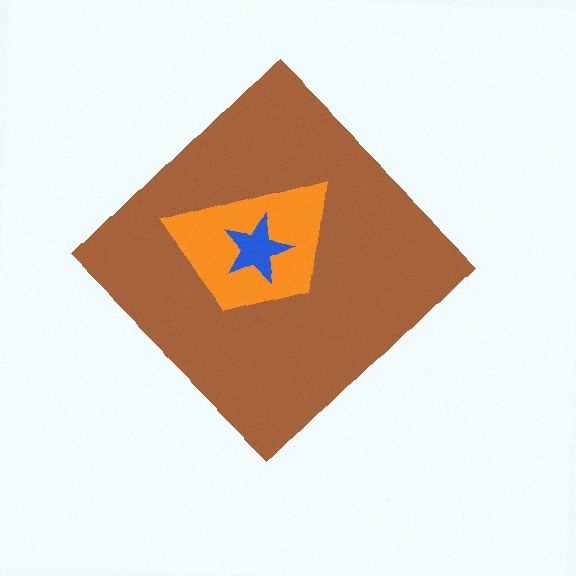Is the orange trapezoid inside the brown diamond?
Yes.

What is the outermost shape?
The brown diamond.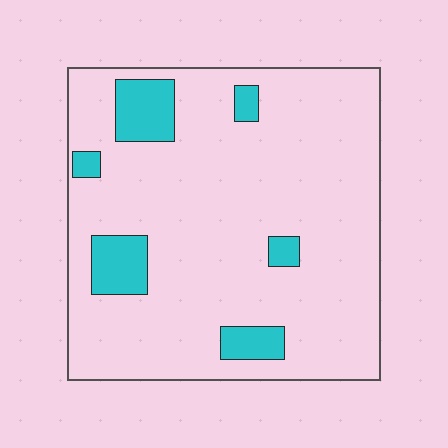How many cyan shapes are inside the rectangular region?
6.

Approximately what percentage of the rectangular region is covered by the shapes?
Approximately 10%.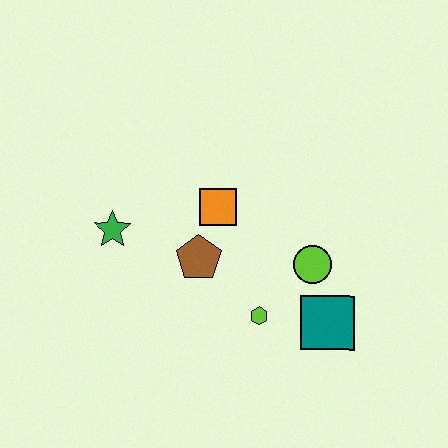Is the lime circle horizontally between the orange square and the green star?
No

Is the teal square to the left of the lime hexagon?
No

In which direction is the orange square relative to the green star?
The orange square is to the right of the green star.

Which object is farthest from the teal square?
The green star is farthest from the teal square.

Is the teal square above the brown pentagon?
No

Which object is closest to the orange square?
The brown pentagon is closest to the orange square.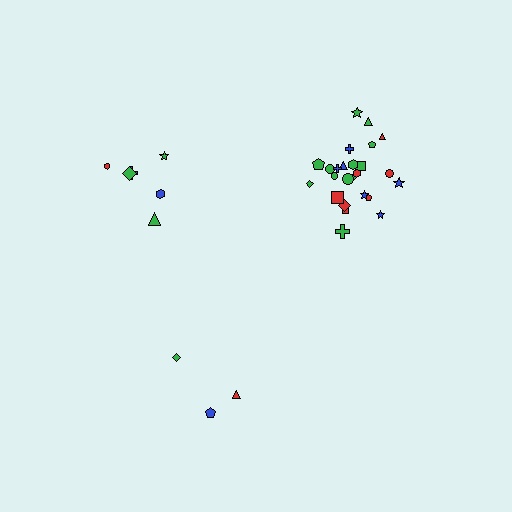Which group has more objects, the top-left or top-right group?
The top-right group.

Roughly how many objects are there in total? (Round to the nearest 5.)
Roughly 35 objects in total.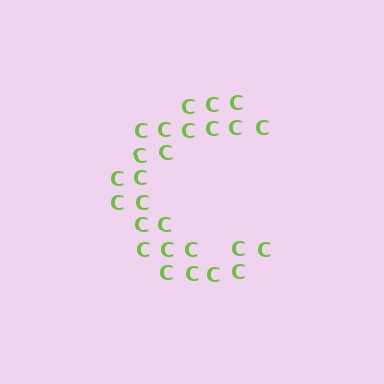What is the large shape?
The large shape is the letter C.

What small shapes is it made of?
It is made of small letter C's.